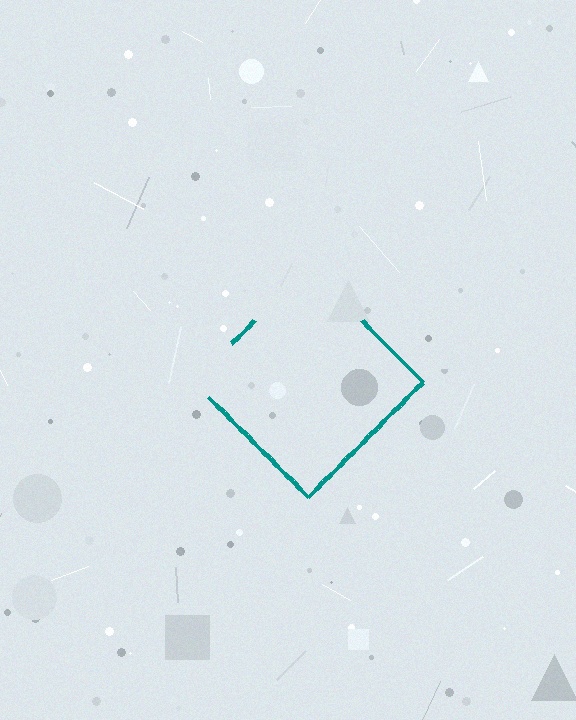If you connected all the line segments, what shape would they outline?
They would outline a diamond.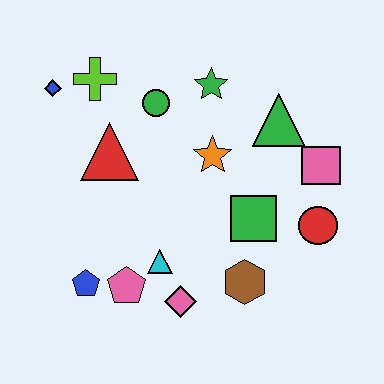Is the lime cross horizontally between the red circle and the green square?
No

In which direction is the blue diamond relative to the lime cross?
The blue diamond is to the left of the lime cross.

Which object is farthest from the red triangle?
The red circle is farthest from the red triangle.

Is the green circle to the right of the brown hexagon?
No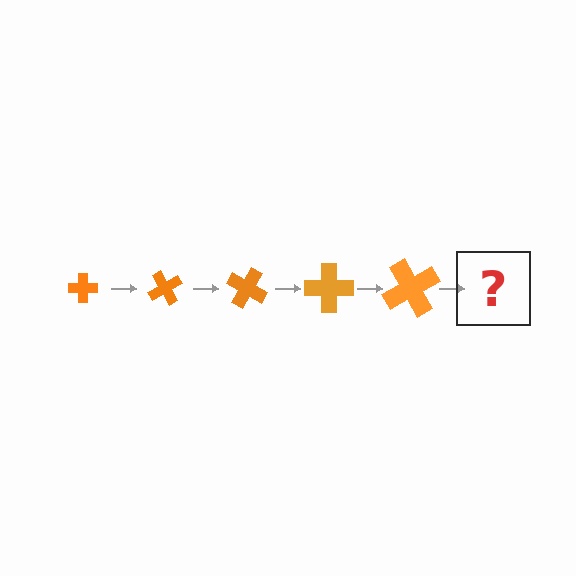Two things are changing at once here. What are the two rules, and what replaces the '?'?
The two rules are that the cross grows larger each step and it rotates 60 degrees each step. The '?' should be a cross, larger than the previous one and rotated 300 degrees from the start.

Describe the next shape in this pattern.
It should be a cross, larger than the previous one and rotated 300 degrees from the start.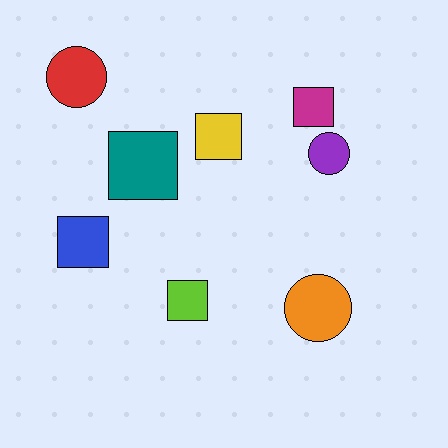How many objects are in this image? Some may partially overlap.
There are 8 objects.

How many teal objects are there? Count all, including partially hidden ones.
There is 1 teal object.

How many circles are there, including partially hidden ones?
There are 3 circles.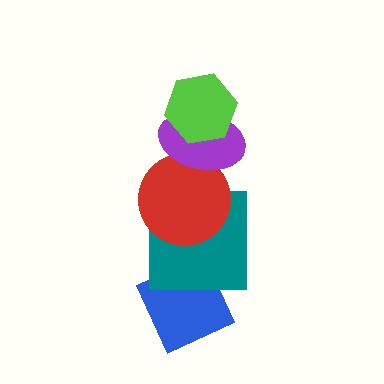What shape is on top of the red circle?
The purple ellipse is on top of the red circle.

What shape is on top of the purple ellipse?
The lime hexagon is on top of the purple ellipse.